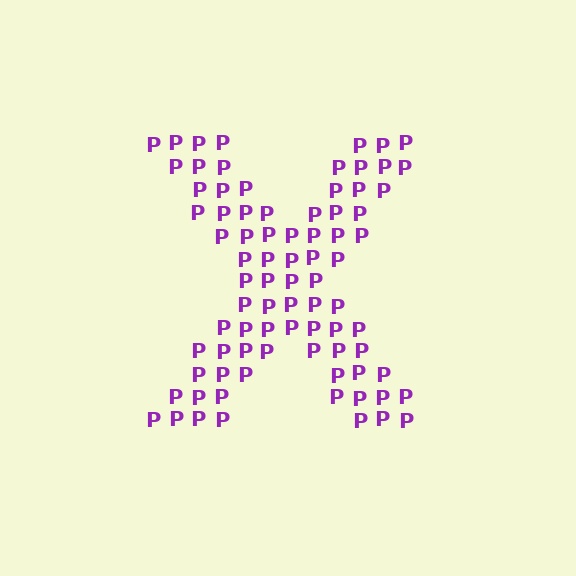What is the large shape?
The large shape is the letter X.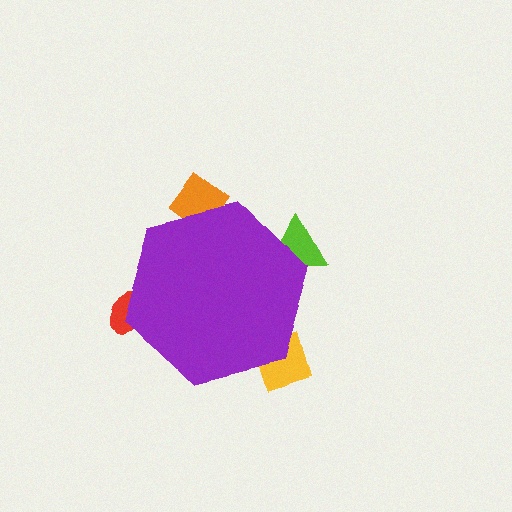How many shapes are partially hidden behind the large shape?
4 shapes are partially hidden.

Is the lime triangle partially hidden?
Yes, the lime triangle is partially hidden behind the purple hexagon.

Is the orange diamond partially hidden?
Yes, the orange diamond is partially hidden behind the purple hexagon.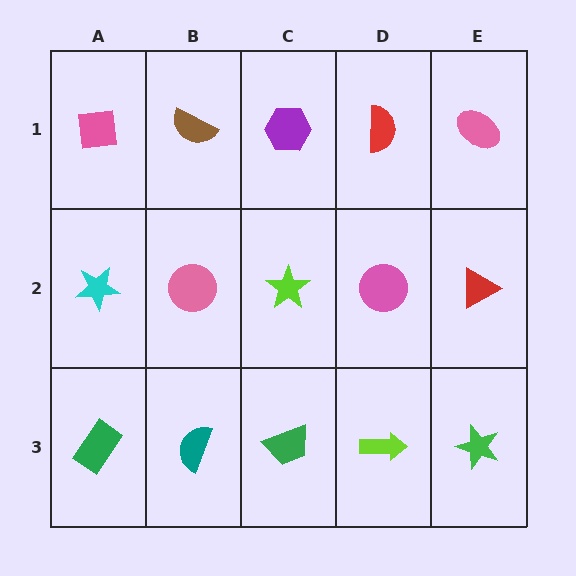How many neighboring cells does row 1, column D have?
3.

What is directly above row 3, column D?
A pink circle.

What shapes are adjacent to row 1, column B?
A pink circle (row 2, column B), a pink square (row 1, column A), a purple hexagon (row 1, column C).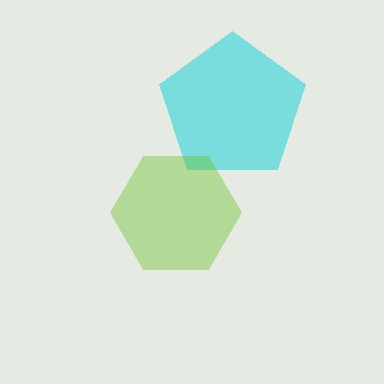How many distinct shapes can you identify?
There are 2 distinct shapes: a cyan pentagon, a lime hexagon.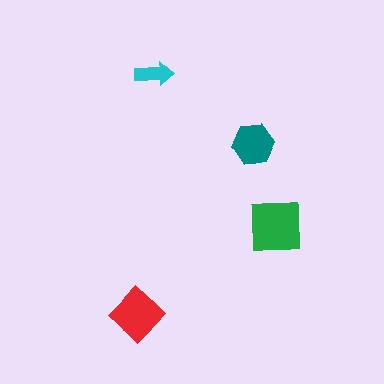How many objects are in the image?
There are 4 objects in the image.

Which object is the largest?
The green square.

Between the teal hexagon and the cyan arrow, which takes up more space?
The teal hexagon.